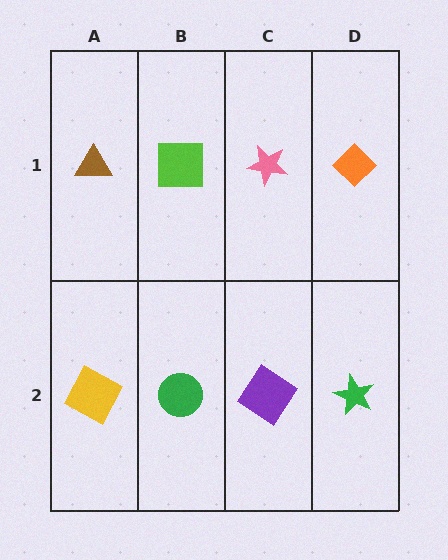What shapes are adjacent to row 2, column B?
A lime square (row 1, column B), a yellow square (row 2, column A), a purple diamond (row 2, column C).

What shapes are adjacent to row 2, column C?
A pink star (row 1, column C), a green circle (row 2, column B), a green star (row 2, column D).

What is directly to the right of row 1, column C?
An orange diamond.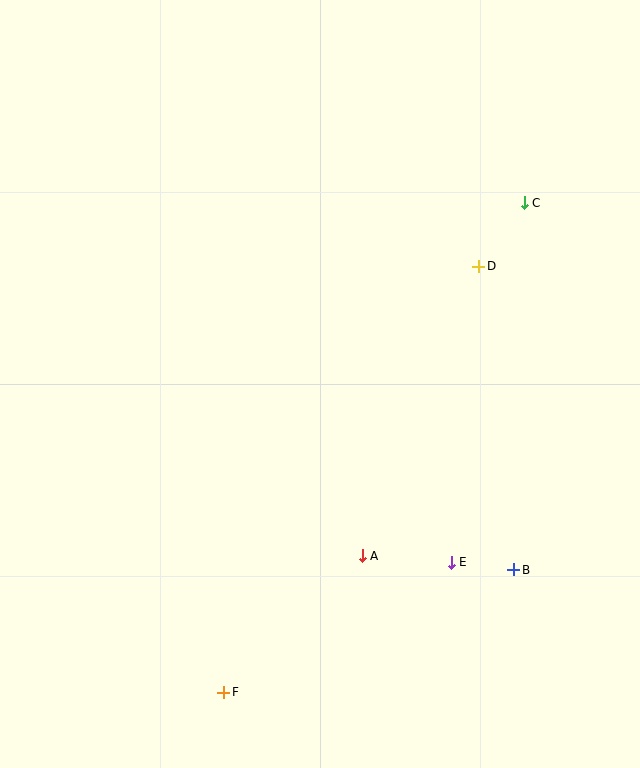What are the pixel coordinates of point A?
Point A is at (362, 556).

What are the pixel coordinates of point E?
Point E is at (451, 562).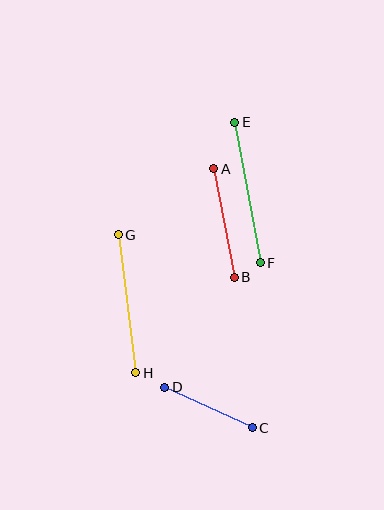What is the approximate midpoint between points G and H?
The midpoint is at approximately (127, 304) pixels.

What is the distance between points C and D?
The distance is approximately 97 pixels.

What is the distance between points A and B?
The distance is approximately 110 pixels.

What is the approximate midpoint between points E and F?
The midpoint is at approximately (248, 193) pixels.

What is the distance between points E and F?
The distance is approximately 143 pixels.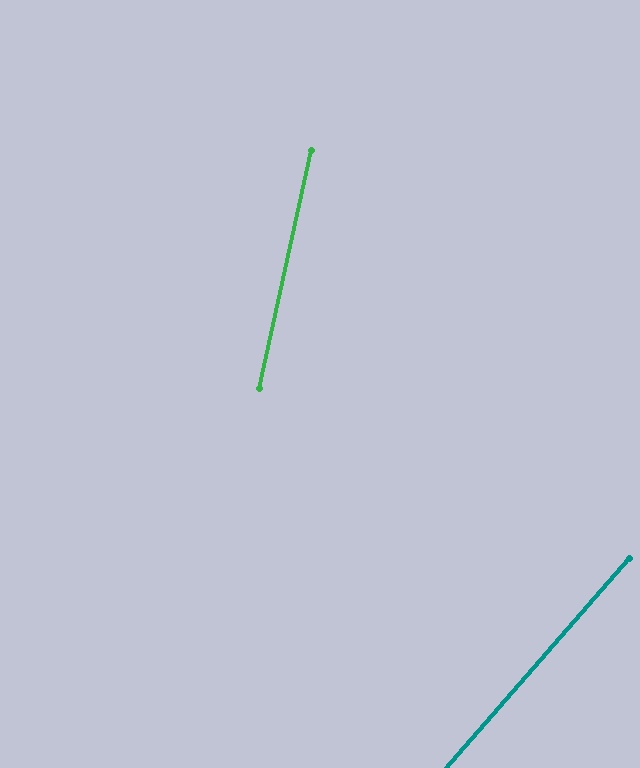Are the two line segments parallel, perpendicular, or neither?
Neither parallel nor perpendicular — they differ by about 29°.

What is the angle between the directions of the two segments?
Approximately 29 degrees.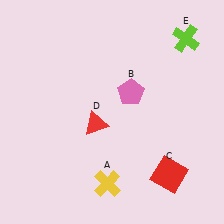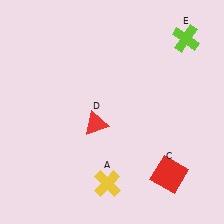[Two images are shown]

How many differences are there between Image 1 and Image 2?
There is 1 difference between the two images.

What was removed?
The pink pentagon (B) was removed in Image 2.